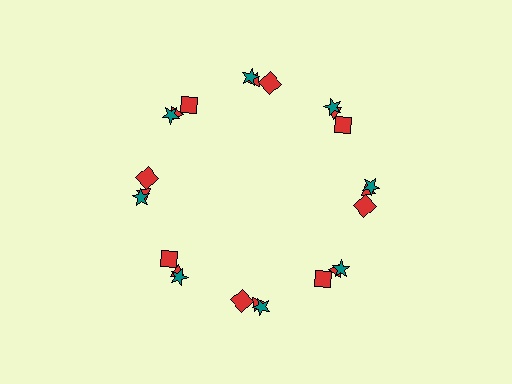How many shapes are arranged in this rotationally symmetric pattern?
There are 24 shapes, arranged in 8 groups of 3.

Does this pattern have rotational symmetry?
Yes, this pattern has 8-fold rotational symmetry. It looks the same after rotating 45 degrees around the center.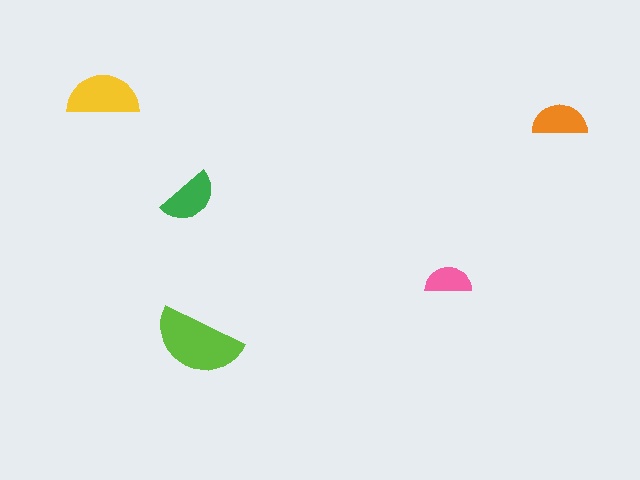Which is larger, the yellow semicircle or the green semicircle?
The yellow one.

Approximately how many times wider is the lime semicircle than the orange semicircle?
About 1.5 times wider.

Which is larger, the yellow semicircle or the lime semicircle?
The lime one.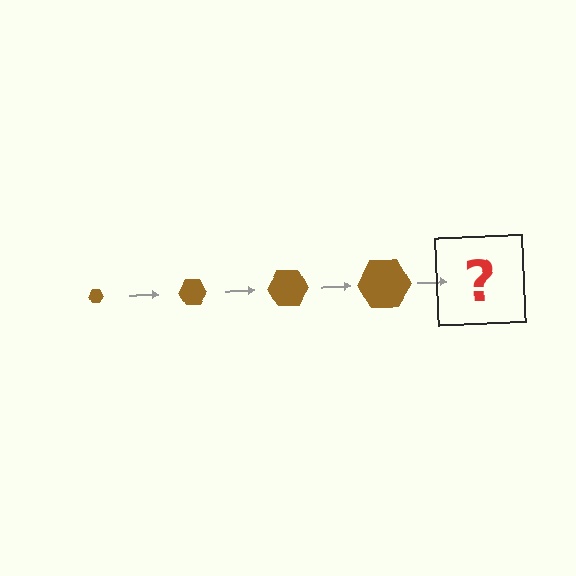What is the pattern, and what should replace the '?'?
The pattern is that the hexagon gets progressively larger each step. The '?' should be a brown hexagon, larger than the previous one.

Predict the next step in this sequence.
The next step is a brown hexagon, larger than the previous one.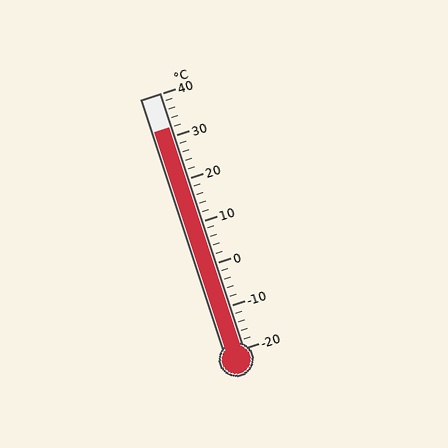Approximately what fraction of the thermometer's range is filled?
The thermometer is filled to approximately 85% of its range.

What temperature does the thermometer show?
The thermometer shows approximately 32°C.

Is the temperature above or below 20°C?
The temperature is above 20°C.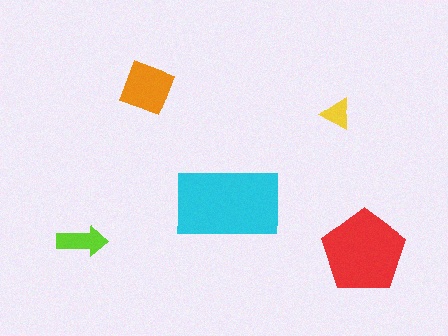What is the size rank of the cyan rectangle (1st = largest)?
1st.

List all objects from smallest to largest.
The yellow triangle, the lime arrow, the orange diamond, the red pentagon, the cyan rectangle.